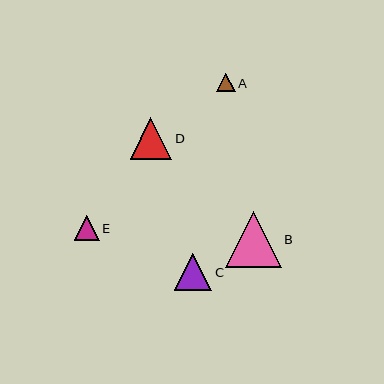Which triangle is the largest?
Triangle B is the largest with a size of approximately 55 pixels.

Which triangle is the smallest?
Triangle A is the smallest with a size of approximately 19 pixels.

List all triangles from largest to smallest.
From largest to smallest: B, D, C, E, A.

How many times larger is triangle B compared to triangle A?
Triangle B is approximately 3.0 times the size of triangle A.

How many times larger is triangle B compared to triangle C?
Triangle B is approximately 1.5 times the size of triangle C.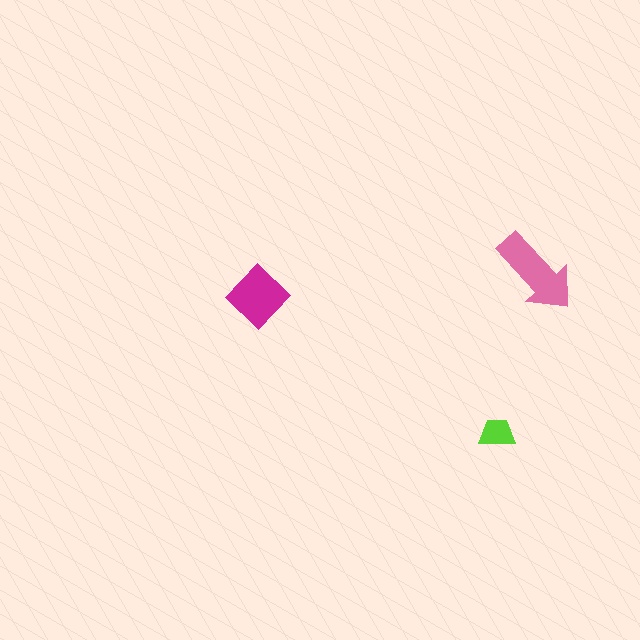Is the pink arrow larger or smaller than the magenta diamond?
Larger.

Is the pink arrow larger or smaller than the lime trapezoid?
Larger.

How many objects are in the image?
There are 3 objects in the image.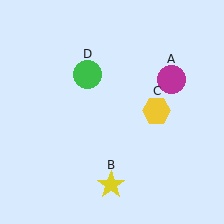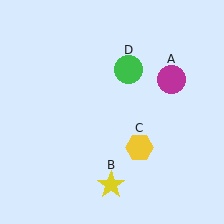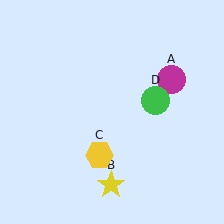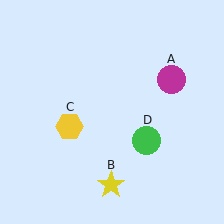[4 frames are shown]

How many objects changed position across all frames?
2 objects changed position: yellow hexagon (object C), green circle (object D).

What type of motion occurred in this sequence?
The yellow hexagon (object C), green circle (object D) rotated clockwise around the center of the scene.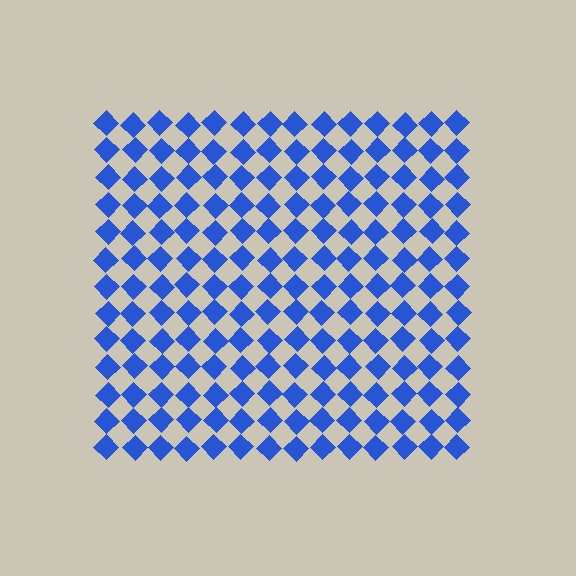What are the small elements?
The small elements are diamonds.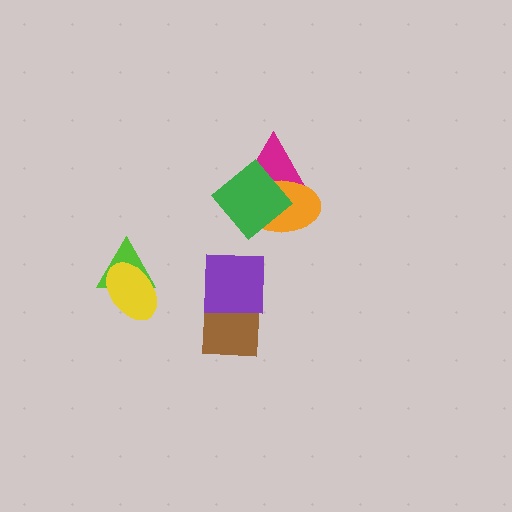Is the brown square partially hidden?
Yes, it is partially covered by another shape.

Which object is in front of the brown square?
The purple square is in front of the brown square.